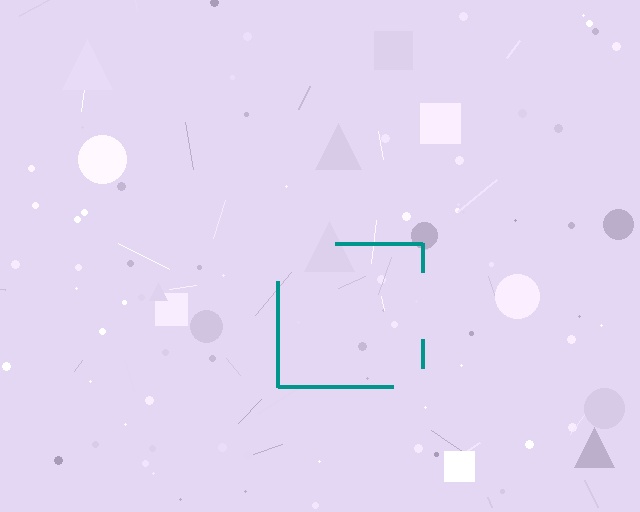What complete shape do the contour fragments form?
The contour fragments form a square.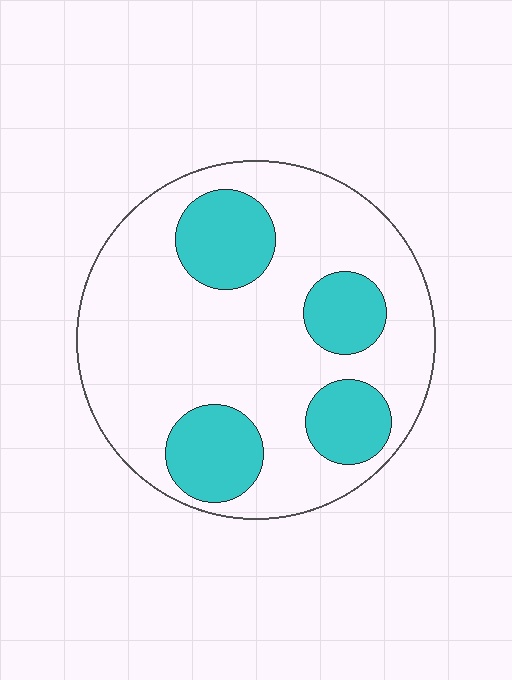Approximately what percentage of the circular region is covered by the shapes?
Approximately 25%.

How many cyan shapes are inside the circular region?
4.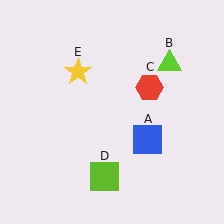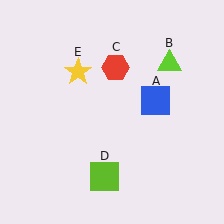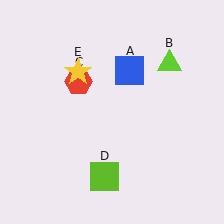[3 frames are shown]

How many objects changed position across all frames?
2 objects changed position: blue square (object A), red hexagon (object C).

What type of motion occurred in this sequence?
The blue square (object A), red hexagon (object C) rotated counterclockwise around the center of the scene.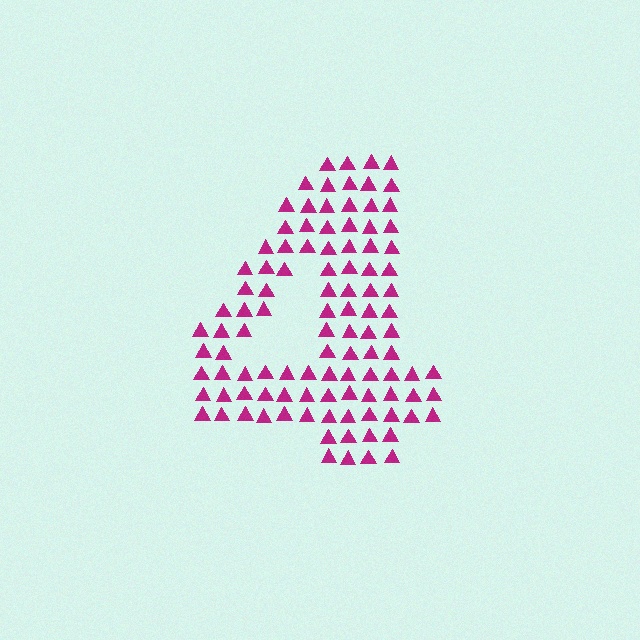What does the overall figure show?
The overall figure shows the digit 4.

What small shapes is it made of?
It is made of small triangles.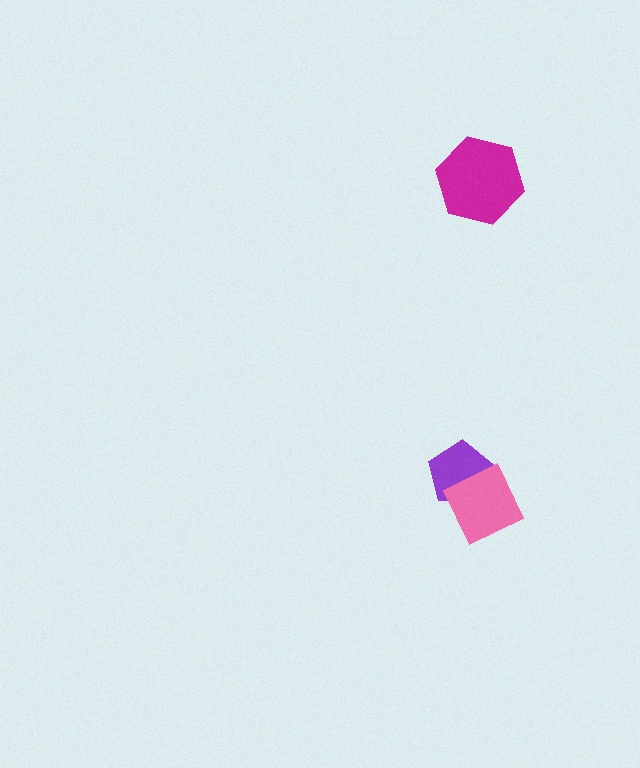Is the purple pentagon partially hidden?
Yes, it is partially covered by another shape.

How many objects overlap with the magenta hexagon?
0 objects overlap with the magenta hexagon.